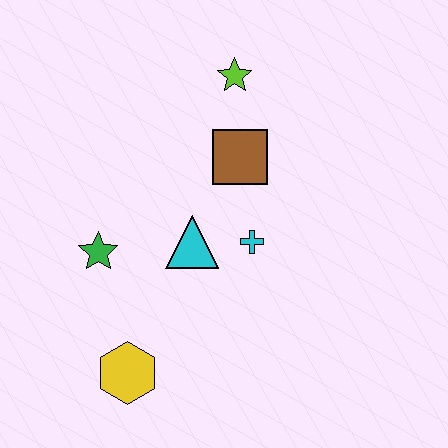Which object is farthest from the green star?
The lime star is farthest from the green star.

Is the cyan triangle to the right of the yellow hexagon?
Yes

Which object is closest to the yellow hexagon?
The green star is closest to the yellow hexagon.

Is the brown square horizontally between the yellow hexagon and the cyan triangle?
No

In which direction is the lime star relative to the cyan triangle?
The lime star is above the cyan triangle.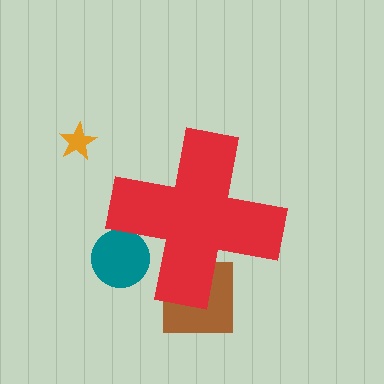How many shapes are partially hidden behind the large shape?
2 shapes are partially hidden.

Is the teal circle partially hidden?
Yes, the teal circle is partially hidden behind the red cross.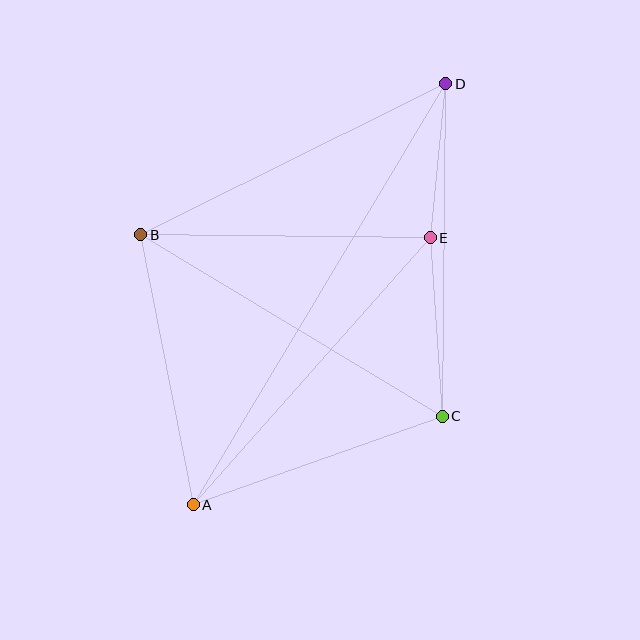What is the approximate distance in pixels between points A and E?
The distance between A and E is approximately 357 pixels.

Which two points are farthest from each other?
Points A and D are farthest from each other.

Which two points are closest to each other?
Points D and E are closest to each other.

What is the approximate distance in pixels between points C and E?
The distance between C and E is approximately 179 pixels.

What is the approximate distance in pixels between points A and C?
The distance between A and C is approximately 264 pixels.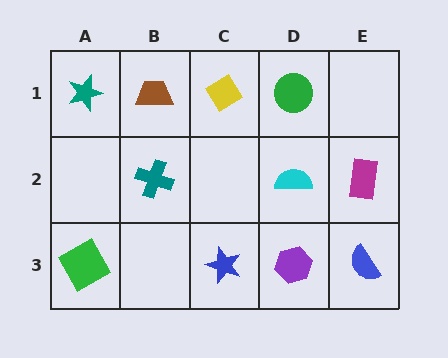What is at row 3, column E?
A blue semicircle.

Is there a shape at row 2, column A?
No, that cell is empty.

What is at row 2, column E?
A magenta rectangle.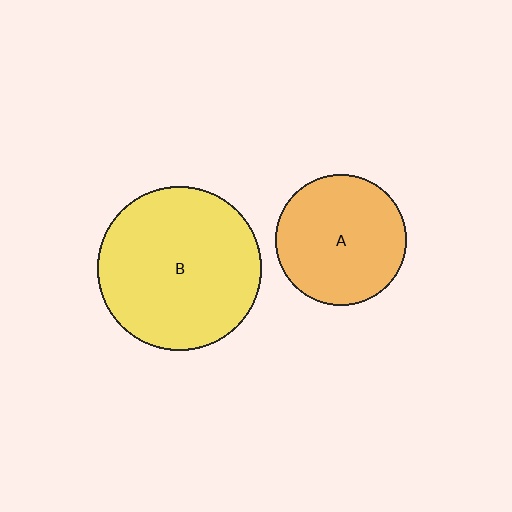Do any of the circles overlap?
No, none of the circles overlap.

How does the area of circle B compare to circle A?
Approximately 1.6 times.